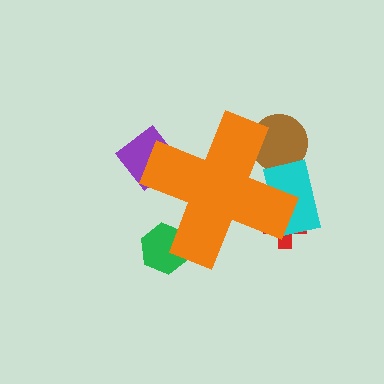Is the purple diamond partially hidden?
Yes, the purple diamond is partially hidden behind the orange cross.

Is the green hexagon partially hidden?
Yes, the green hexagon is partially hidden behind the orange cross.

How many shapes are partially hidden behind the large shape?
5 shapes are partially hidden.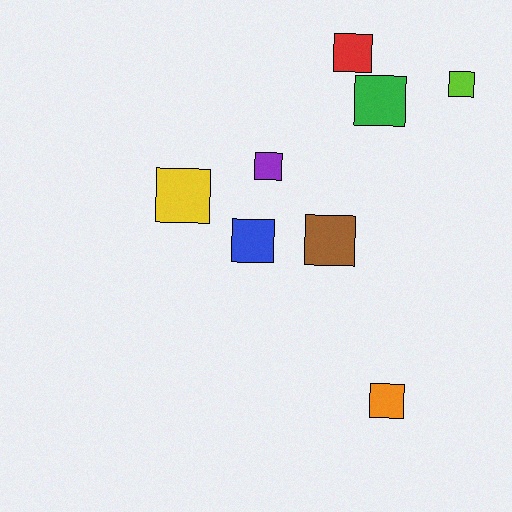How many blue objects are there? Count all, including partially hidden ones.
There is 1 blue object.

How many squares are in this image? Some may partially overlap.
There are 8 squares.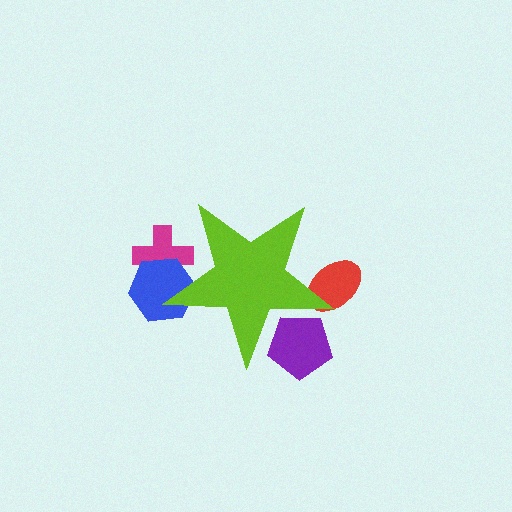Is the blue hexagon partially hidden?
Yes, the blue hexagon is partially hidden behind the lime star.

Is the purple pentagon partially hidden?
Yes, the purple pentagon is partially hidden behind the lime star.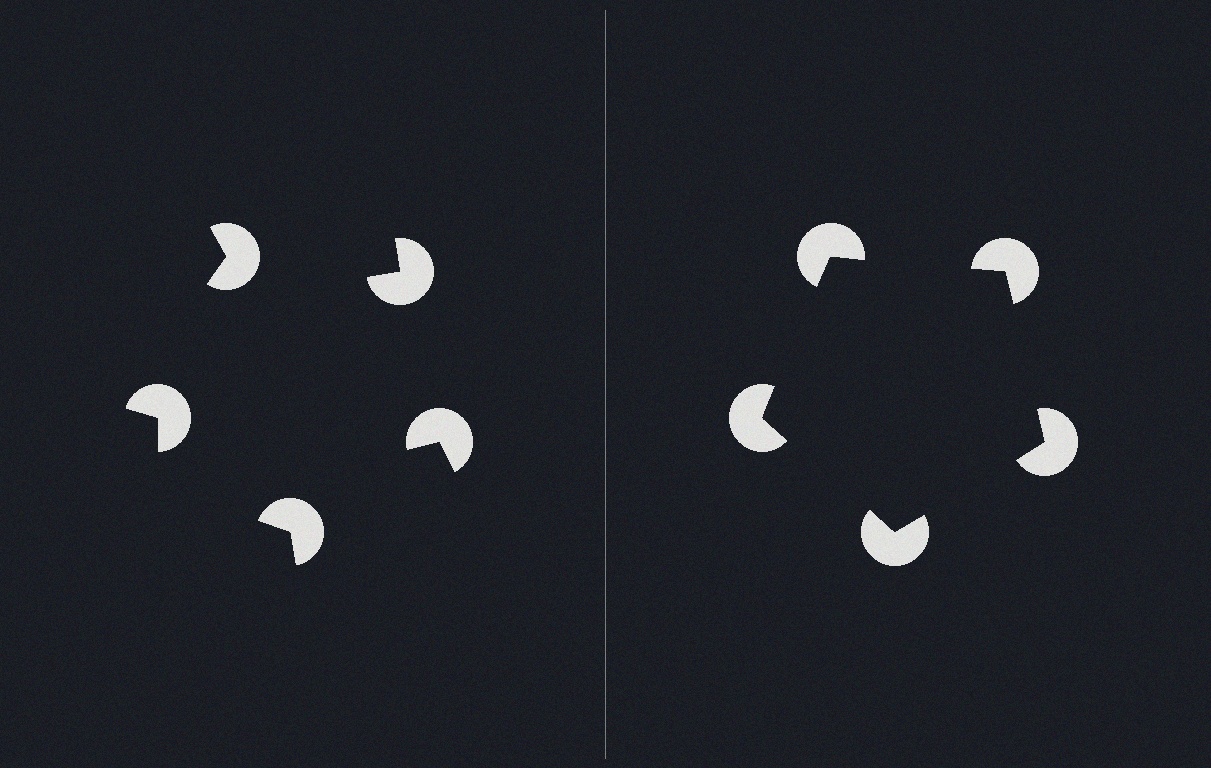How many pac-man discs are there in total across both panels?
10 — 5 on each side.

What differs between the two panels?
The pac-man discs are positioned identically on both sides; only the wedge orientations differ. On the right they align to a pentagon; on the left they are misaligned.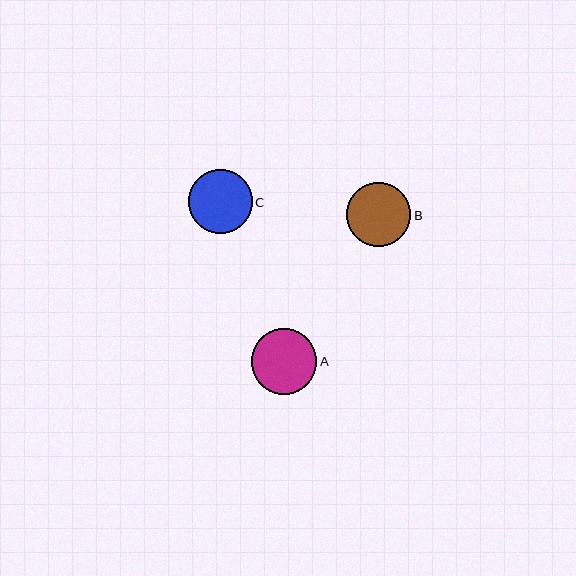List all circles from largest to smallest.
From largest to smallest: A, B, C.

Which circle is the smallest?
Circle C is the smallest with a size of approximately 64 pixels.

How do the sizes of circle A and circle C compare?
Circle A and circle C are approximately the same size.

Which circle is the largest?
Circle A is the largest with a size of approximately 65 pixels.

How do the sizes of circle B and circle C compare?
Circle B and circle C are approximately the same size.